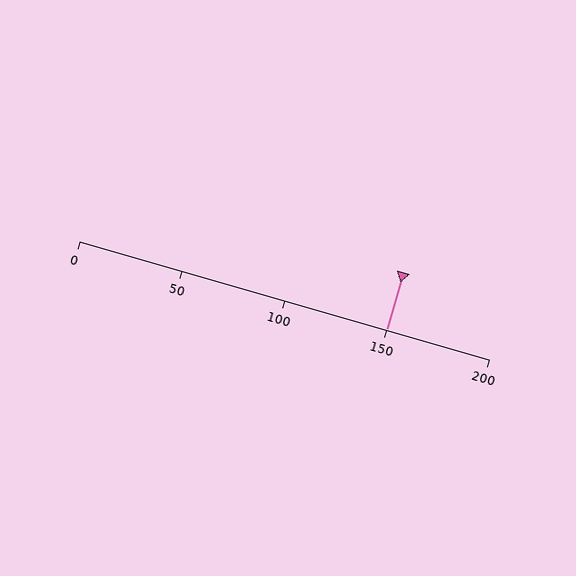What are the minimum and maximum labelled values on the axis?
The axis runs from 0 to 200.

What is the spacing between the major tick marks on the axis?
The major ticks are spaced 50 apart.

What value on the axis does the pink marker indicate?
The marker indicates approximately 150.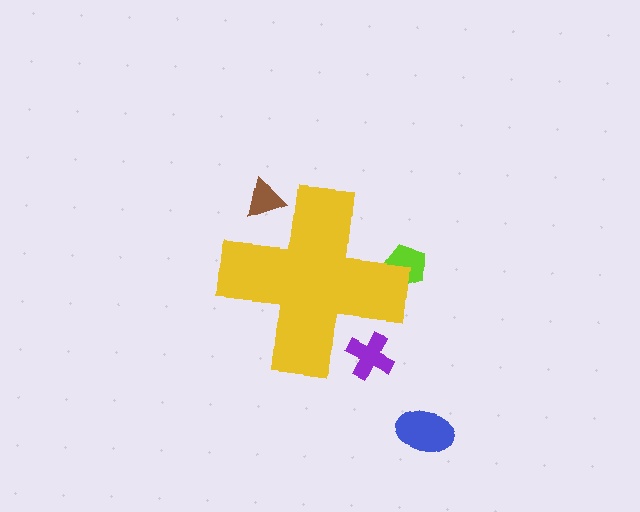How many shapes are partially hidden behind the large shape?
3 shapes are partially hidden.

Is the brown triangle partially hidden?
Yes, the brown triangle is partially hidden behind the yellow cross.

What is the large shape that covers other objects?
A yellow cross.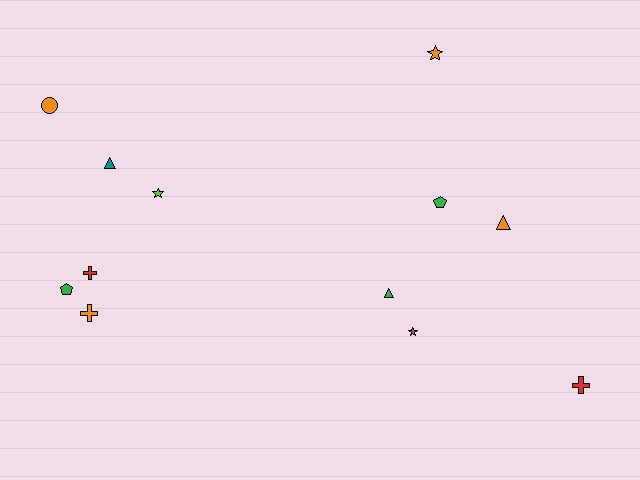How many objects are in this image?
There are 12 objects.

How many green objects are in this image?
There are 3 green objects.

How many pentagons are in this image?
There are 2 pentagons.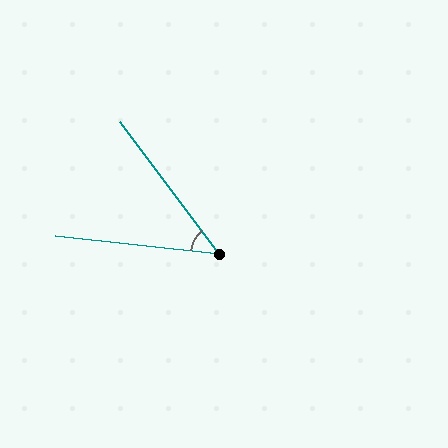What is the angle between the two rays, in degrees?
Approximately 47 degrees.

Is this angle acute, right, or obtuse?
It is acute.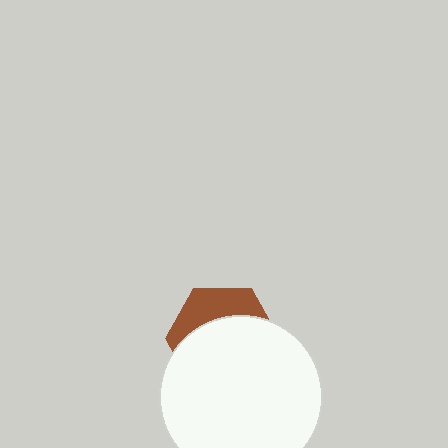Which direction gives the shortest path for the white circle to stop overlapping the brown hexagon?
Moving down gives the shortest separation.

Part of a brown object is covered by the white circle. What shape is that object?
It is a hexagon.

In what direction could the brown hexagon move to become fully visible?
The brown hexagon could move up. That would shift it out from behind the white circle entirely.